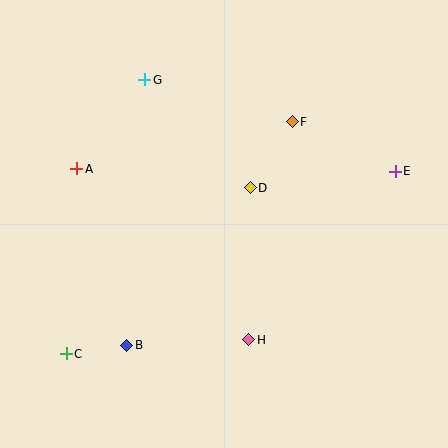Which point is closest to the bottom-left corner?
Point C is closest to the bottom-left corner.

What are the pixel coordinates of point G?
Point G is at (145, 80).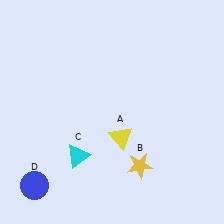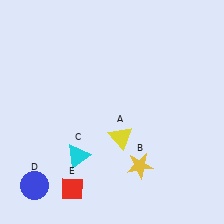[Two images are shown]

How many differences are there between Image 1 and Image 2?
There is 1 difference between the two images.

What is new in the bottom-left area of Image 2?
A red diamond (E) was added in the bottom-left area of Image 2.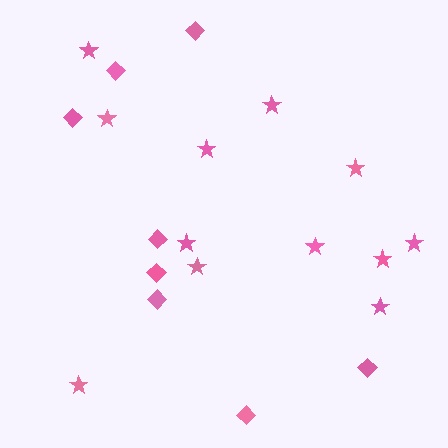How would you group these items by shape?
There are 2 groups: one group of diamonds (8) and one group of stars (12).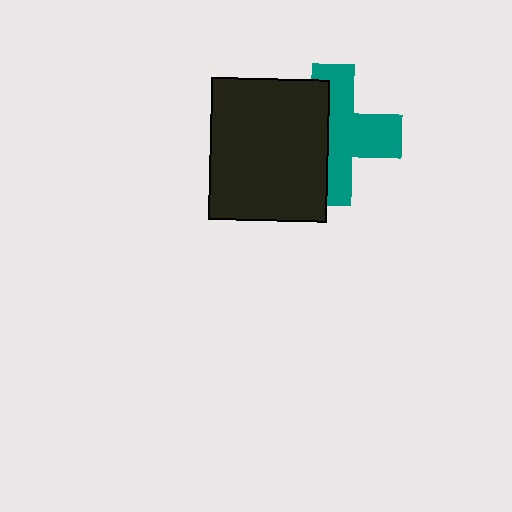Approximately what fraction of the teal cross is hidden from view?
Roughly 43% of the teal cross is hidden behind the black rectangle.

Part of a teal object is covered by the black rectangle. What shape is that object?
It is a cross.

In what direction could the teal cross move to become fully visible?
The teal cross could move right. That would shift it out from behind the black rectangle entirely.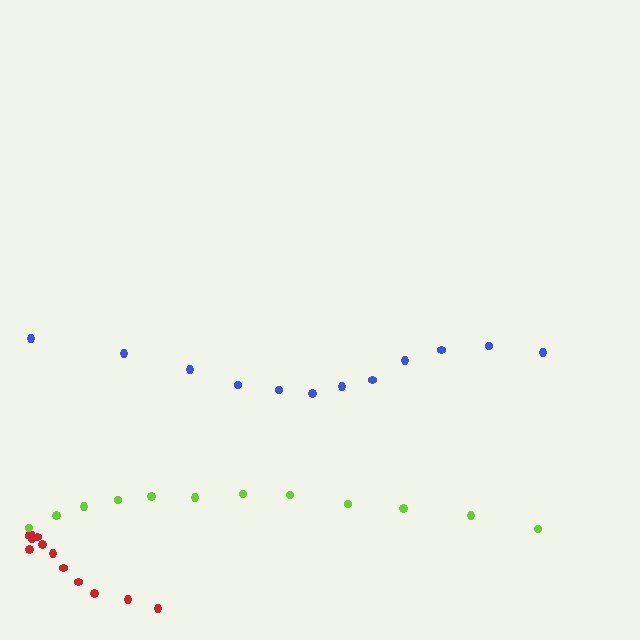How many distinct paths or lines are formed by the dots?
There are 3 distinct paths.